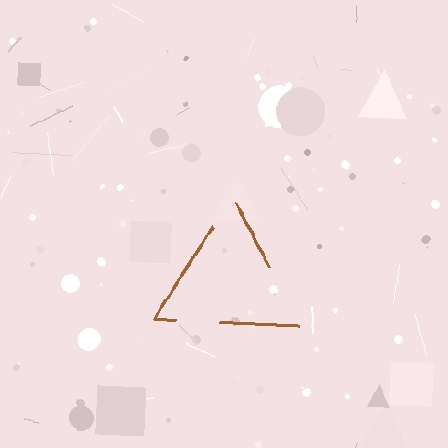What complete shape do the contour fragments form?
The contour fragments form a triangle.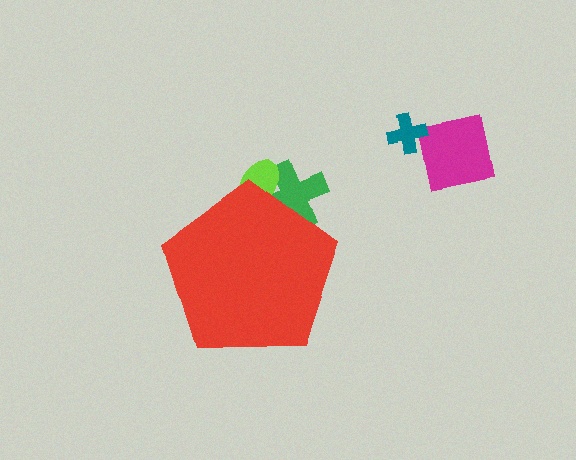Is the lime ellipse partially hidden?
Yes, the lime ellipse is partially hidden behind the red pentagon.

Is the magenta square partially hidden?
No, the magenta square is fully visible.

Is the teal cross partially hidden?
No, the teal cross is fully visible.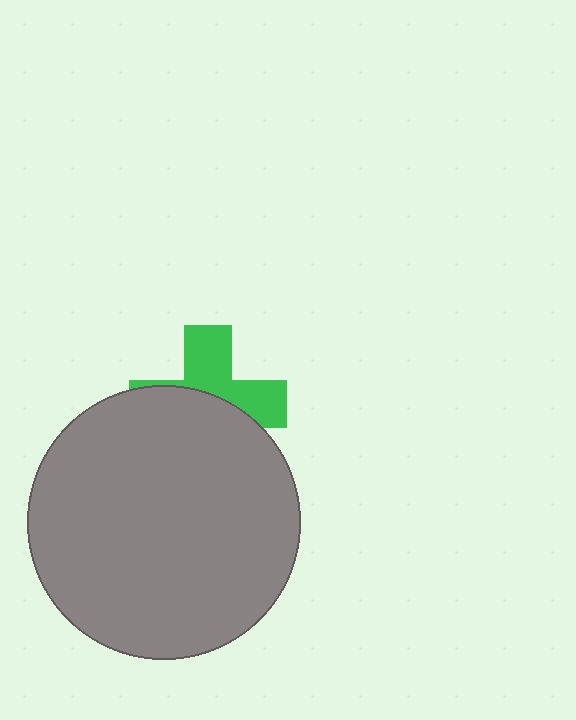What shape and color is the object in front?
The object in front is a gray circle.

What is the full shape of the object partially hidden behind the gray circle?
The partially hidden object is a green cross.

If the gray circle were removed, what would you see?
You would see the complete green cross.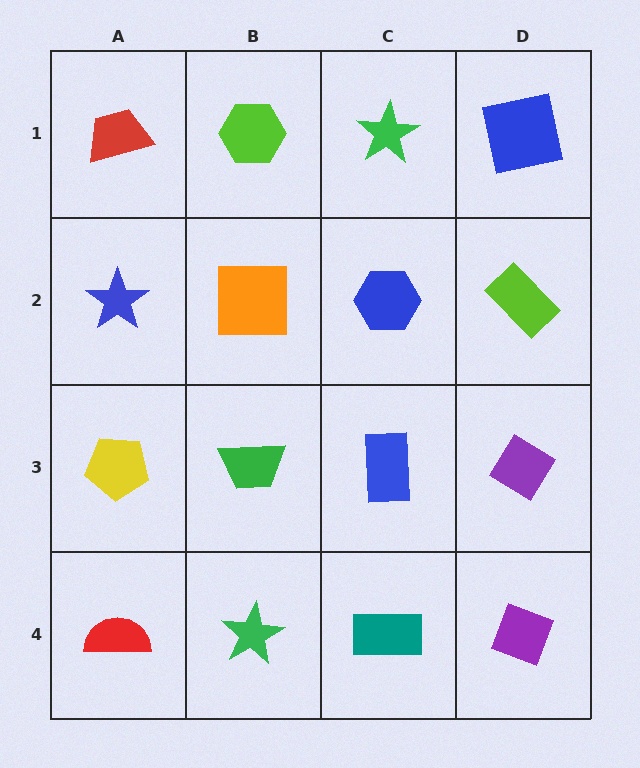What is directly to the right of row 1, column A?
A lime hexagon.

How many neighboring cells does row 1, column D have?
2.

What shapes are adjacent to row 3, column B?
An orange square (row 2, column B), a green star (row 4, column B), a yellow pentagon (row 3, column A), a blue rectangle (row 3, column C).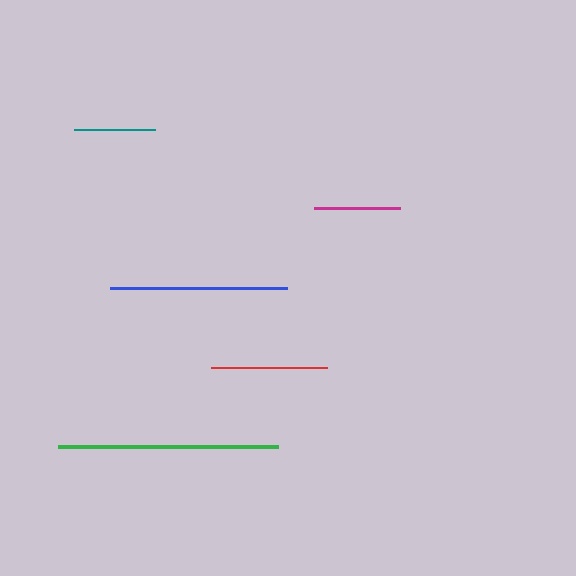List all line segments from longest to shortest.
From longest to shortest: green, blue, red, magenta, teal.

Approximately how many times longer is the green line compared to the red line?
The green line is approximately 1.9 times the length of the red line.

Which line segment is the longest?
The green line is the longest at approximately 219 pixels.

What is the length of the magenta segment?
The magenta segment is approximately 86 pixels long.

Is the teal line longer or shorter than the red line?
The red line is longer than the teal line.